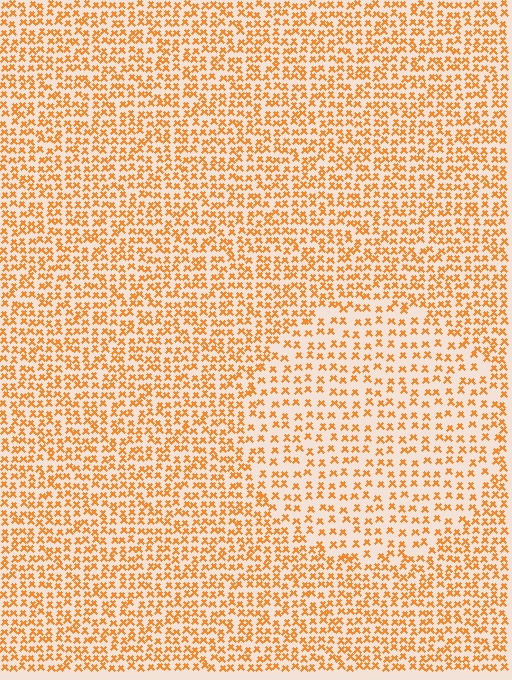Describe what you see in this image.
The image contains small orange elements arranged at two different densities. A circle-shaped region is visible where the elements are less densely packed than the surrounding area.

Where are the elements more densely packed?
The elements are more densely packed outside the circle boundary.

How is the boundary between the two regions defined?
The boundary is defined by a change in element density (approximately 1.7x ratio). All elements are the same color, size, and shape.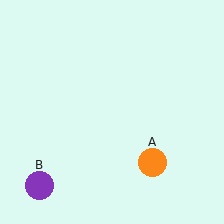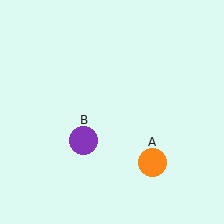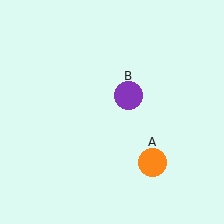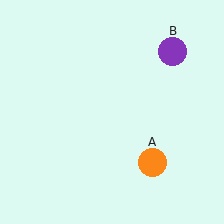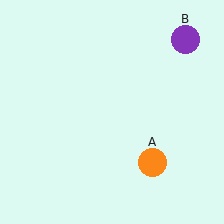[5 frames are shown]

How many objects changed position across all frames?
1 object changed position: purple circle (object B).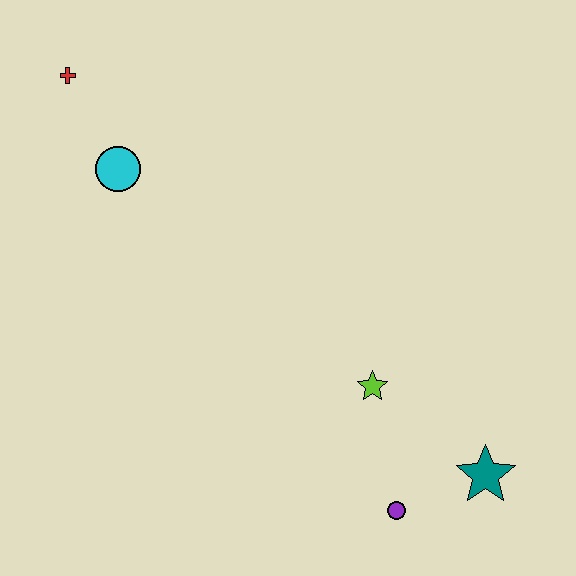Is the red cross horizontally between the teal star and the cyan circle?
No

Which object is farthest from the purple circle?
The red cross is farthest from the purple circle.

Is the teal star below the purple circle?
No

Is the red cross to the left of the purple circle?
Yes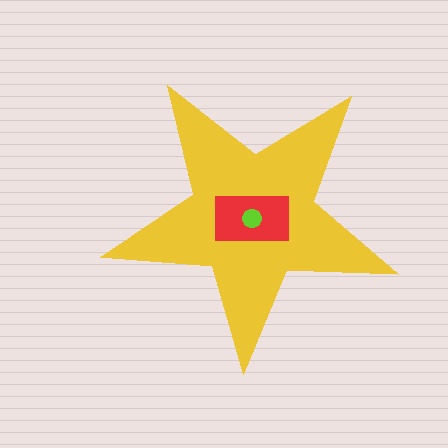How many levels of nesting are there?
3.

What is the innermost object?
The lime circle.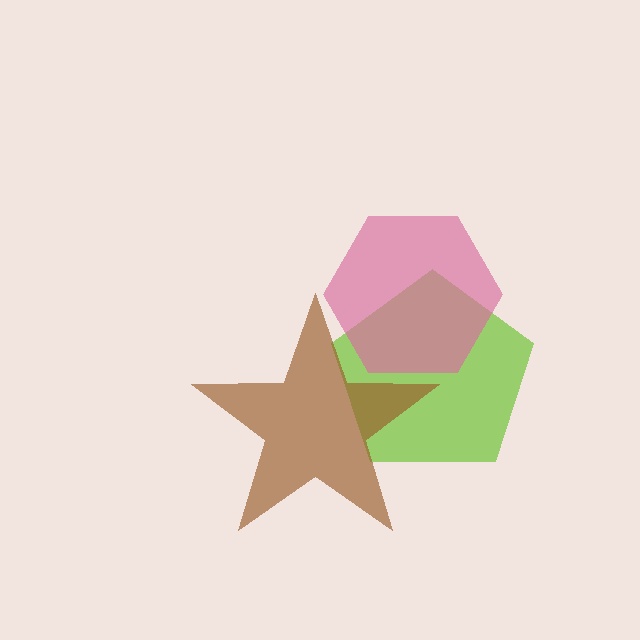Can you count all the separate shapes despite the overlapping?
Yes, there are 3 separate shapes.